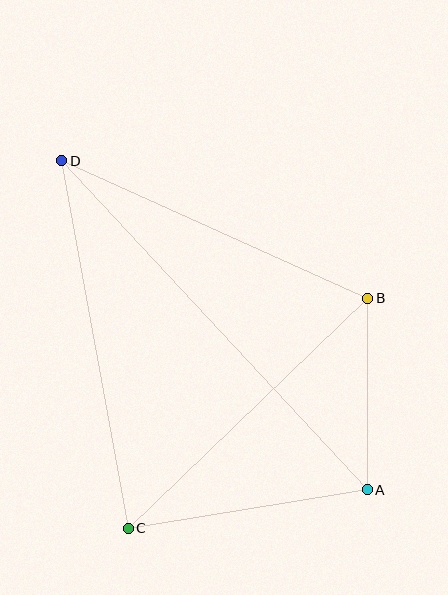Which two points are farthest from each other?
Points A and D are farthest from each other.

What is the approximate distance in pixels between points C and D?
The distance between C and D is approximately 373 pixels.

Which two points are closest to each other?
Points A and B are closest to each other.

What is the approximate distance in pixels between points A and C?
The distance between A and C is approximately 242 pixels.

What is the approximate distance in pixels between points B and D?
The distance between B and D is approximately 335 pixels.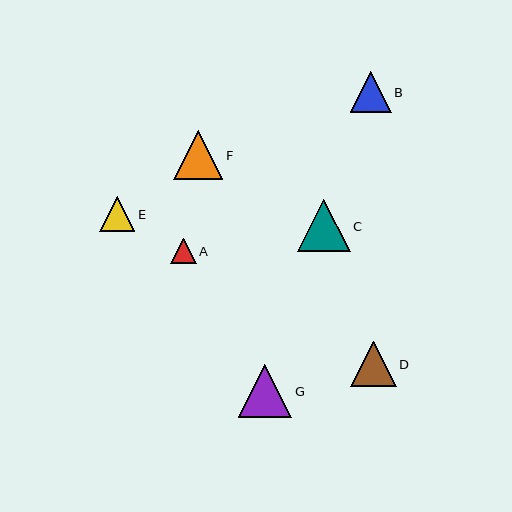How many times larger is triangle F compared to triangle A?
Triangle F is approximately 1.9 times the size of triangle A.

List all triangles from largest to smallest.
From largest to smallest: G, C, F, D, B, E, A.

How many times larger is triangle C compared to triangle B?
Triangle C is approximately 1.3 times the size of triangle B.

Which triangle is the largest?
Triangle G is the largest with a size of approximately 53 pixels.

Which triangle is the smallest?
Triangle A is the smallest with a size of approximately 26 pixels.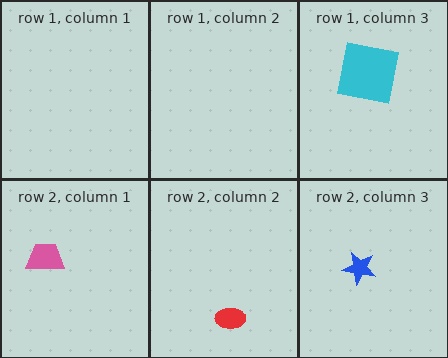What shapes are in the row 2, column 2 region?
The red ellipse.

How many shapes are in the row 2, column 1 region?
1.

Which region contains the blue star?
The row 2, column 3 region.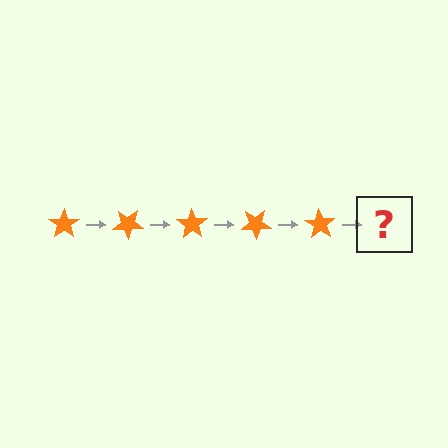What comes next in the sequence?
The next element should be an orange star rotated 175 degrees.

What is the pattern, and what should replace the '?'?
The pattern is that the star rotates 35 degrees each step. The '?' should be an orange star rotated 175 degrees.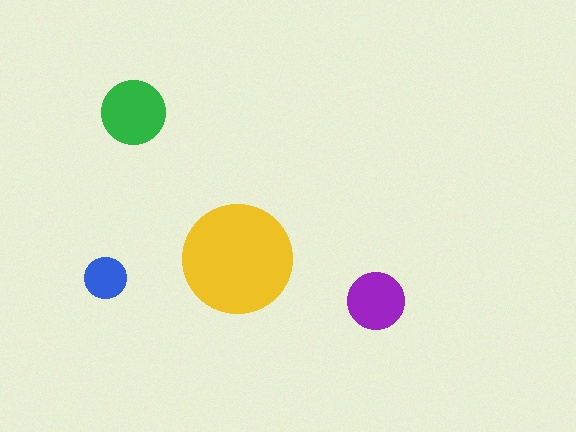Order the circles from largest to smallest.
the yellow one, the green one, the purple one, the blue one.